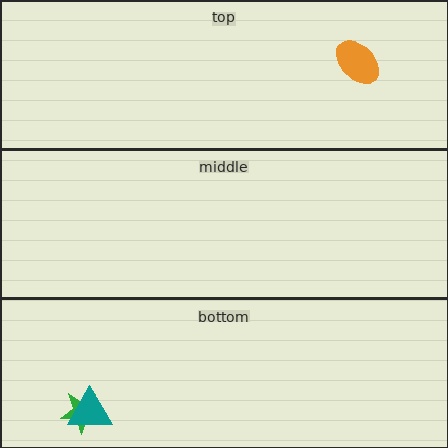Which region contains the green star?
The bottom region.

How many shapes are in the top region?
1.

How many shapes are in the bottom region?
2.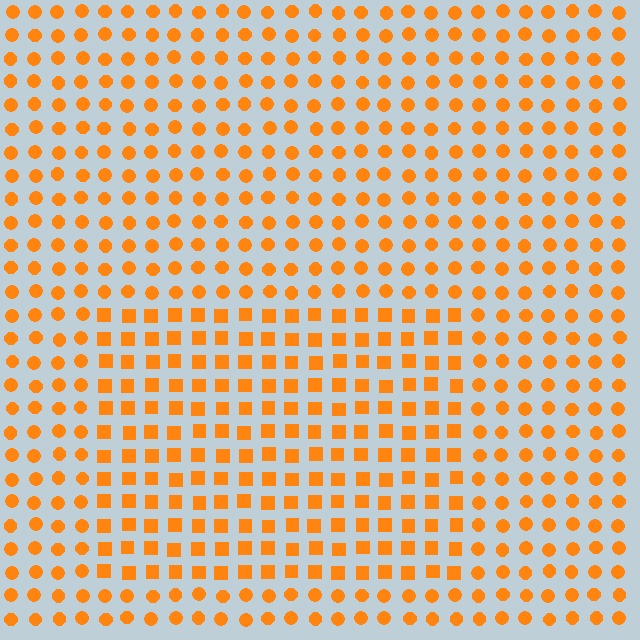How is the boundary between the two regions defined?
The boundary is defined by a change in element shape: squares inside vs. circles outside. All elements share the same color and spacing.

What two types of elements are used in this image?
The image uses squares inside the rectangle region and circles outside it.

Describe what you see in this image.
The image is filled with small orange elements arranged in a uniform grid. A rectangle-shaped region contains squares, while the surrounding area contains circles. The boundary is defined purely by the change in element shape.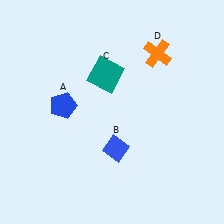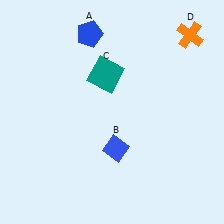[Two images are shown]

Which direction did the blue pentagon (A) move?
The blue pentagon (A) moved up.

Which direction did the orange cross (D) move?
The orange cross (D) moved right.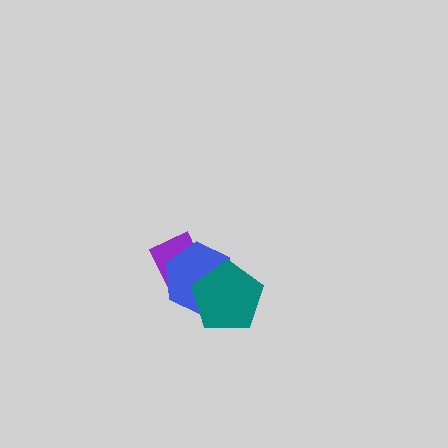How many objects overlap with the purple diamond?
1 object overlaps with the purple diamond.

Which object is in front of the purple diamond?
The blue hexagon is in front of the purple diamond.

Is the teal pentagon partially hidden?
No, no other shape covers it.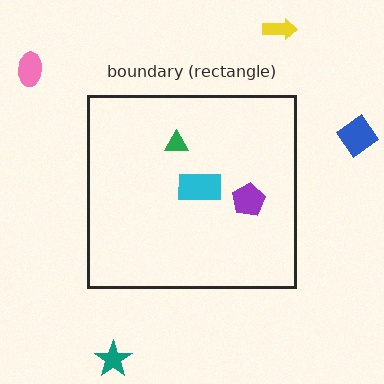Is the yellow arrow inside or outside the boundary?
Outside.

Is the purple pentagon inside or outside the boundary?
Inside.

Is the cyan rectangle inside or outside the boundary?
Inside.